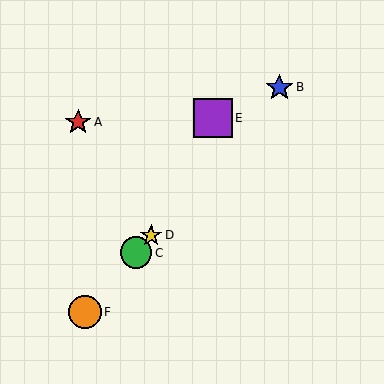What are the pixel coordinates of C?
Object C is at (136, 253).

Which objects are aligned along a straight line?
Objects B, C, D, F are aligned along a straight line.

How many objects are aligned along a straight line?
4 objects (B, C, D, F) are aligned along a straight line.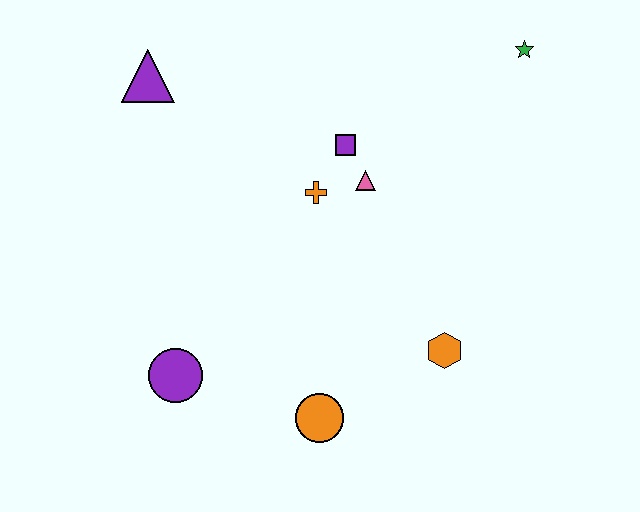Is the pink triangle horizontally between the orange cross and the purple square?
No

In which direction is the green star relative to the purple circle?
The green star is to the right of the purple circle.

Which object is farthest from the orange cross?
The green star is farthest from the orange cross.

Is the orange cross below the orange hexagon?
No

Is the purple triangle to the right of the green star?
No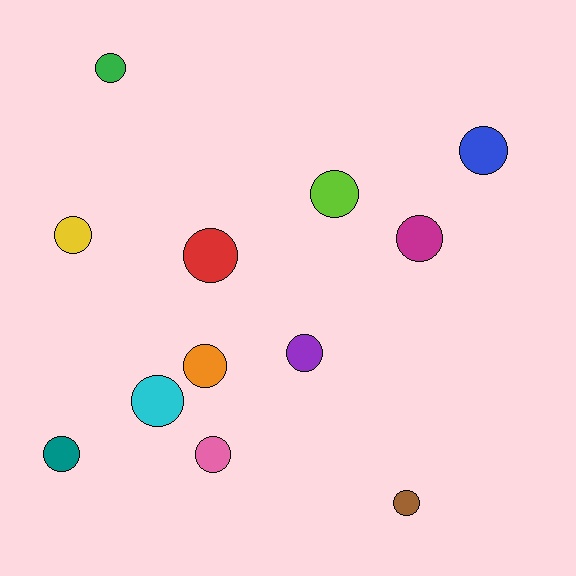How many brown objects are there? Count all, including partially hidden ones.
There is 1 brown object.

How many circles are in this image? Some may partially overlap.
There are 12 circles.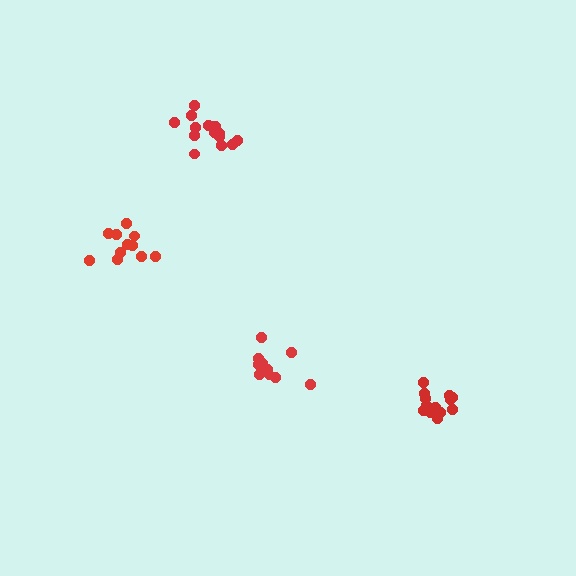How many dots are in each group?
Group 1: 13 dots, Group 2: 15 dots, Group 3: 11 dots, Group 4: 11 dots (50 total).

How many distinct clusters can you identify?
There are 4 distinct clusters.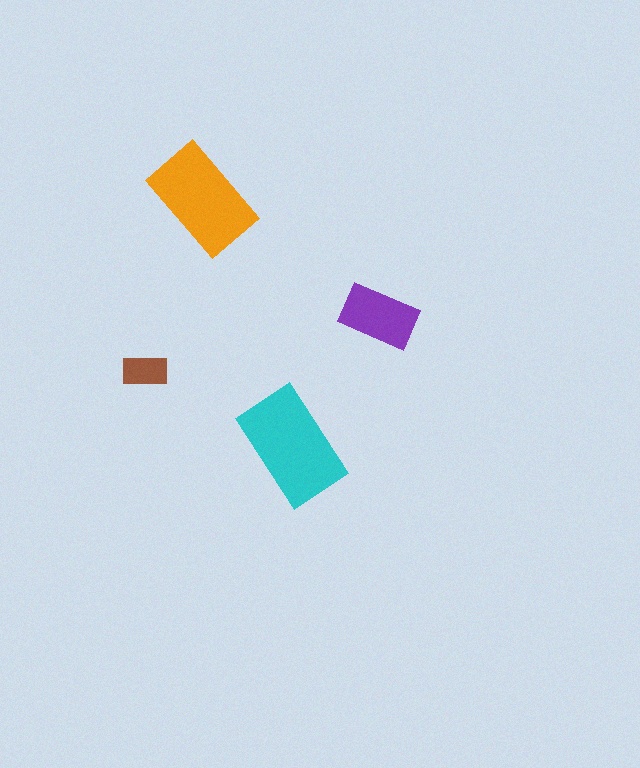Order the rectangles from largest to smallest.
the cyan one, the orange one, the purple one, the brown one.